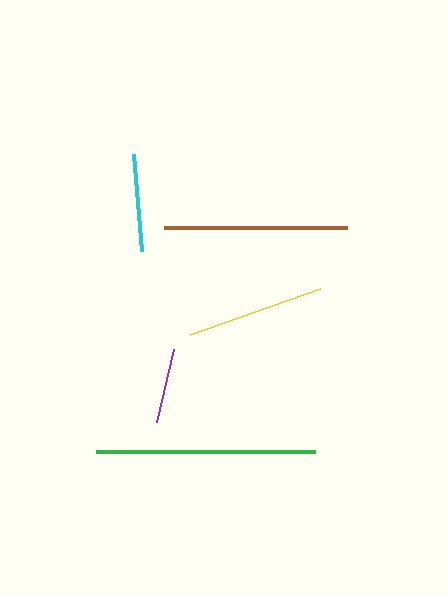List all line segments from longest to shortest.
From longest to shortest: green, brown, yellow, cyan, purple.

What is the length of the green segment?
The green segment is approximately 219 pixels long.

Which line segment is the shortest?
The purple line is the shortest at approximately 75 pixels.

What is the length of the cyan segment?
The cyan segment is approximately 97 pixels long.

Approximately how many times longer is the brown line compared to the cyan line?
The brown line is approximately 1.9 times the length of the cyan line.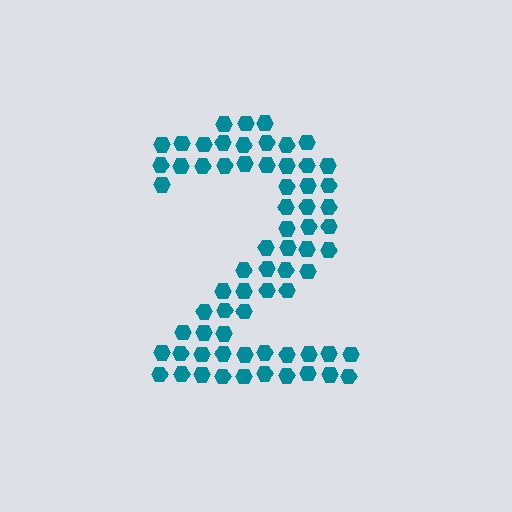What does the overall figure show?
The overall figure shows the digit 2.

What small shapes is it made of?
It is made of small hexagons.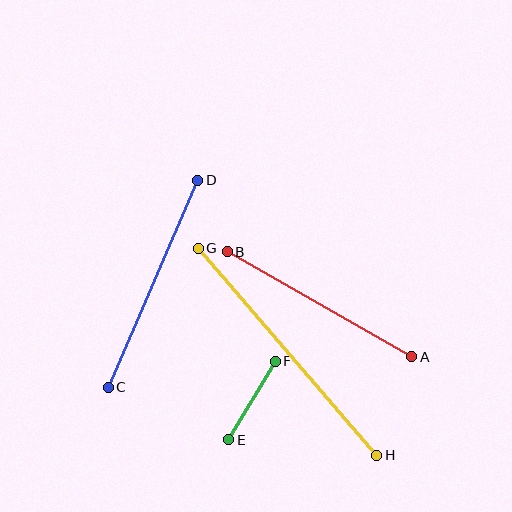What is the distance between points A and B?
The distance is approximately 212 pixels.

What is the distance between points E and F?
The distance is approximately 91 pixels.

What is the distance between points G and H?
The distance is approximately 273 pixels.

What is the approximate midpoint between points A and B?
The midpoint is at approximately (320, 304) pixels.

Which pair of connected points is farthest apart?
Points G and H are farthest apart.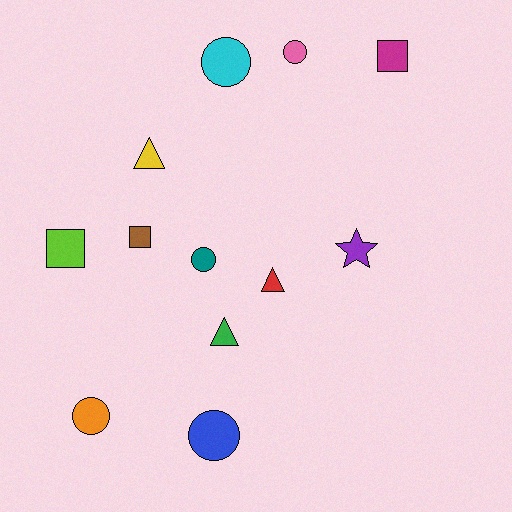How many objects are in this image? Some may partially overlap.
There are 12 objects.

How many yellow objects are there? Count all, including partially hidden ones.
There is 1 yellow object.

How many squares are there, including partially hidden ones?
There are 3 squares.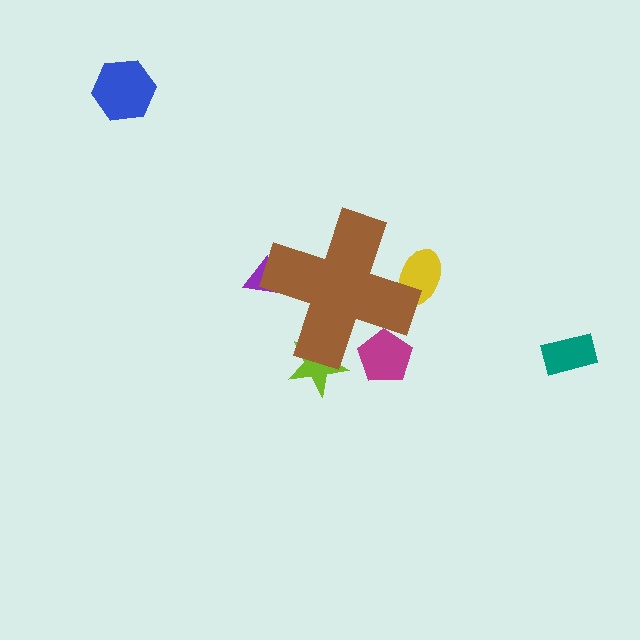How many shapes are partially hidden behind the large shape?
4 shapes are partially hidden.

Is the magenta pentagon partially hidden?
Yes, the magenta pentagon is partially hidden behind the brown cross.